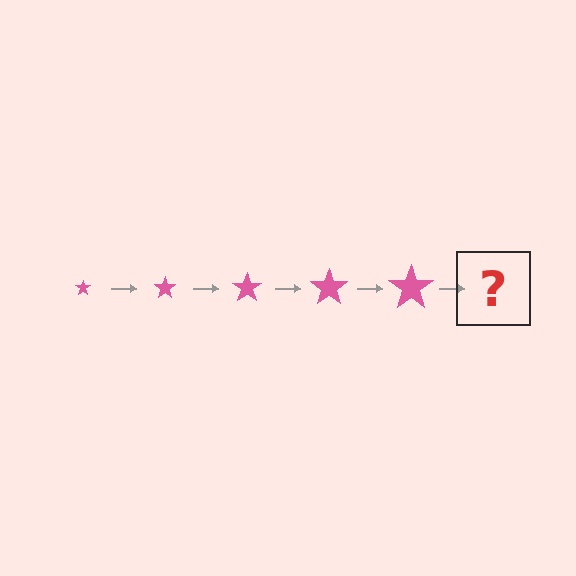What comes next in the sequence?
The next element should be a pink star, larger than the previous one.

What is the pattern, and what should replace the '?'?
The pattern is that the star gets progressively larger each step. The '?' should be a pink star, larger than the previous one.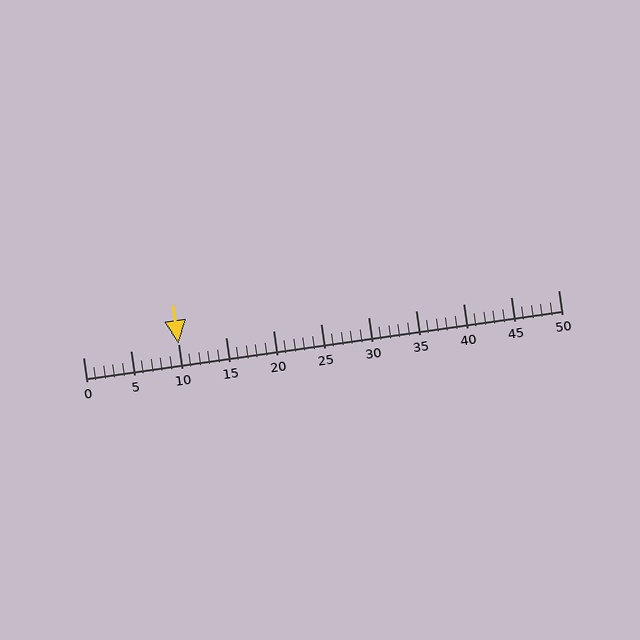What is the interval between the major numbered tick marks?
The major tick marks are spaced 5 units apart.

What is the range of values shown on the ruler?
The ruler shows values from 0 to 50.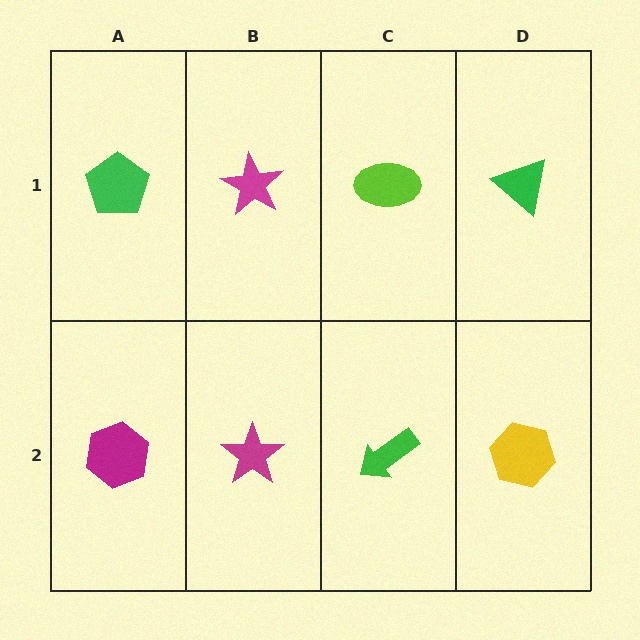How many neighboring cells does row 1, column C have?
3.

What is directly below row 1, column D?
A yellow hexagon.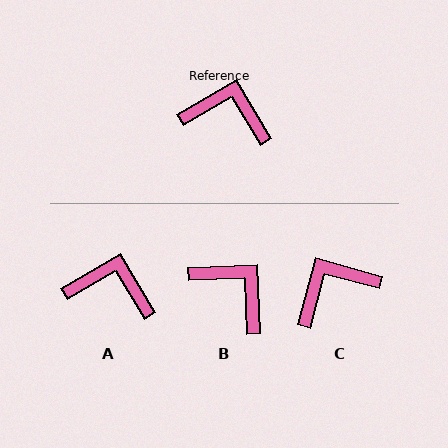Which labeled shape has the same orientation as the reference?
A.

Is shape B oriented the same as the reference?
No, it is off by about 28 degrees.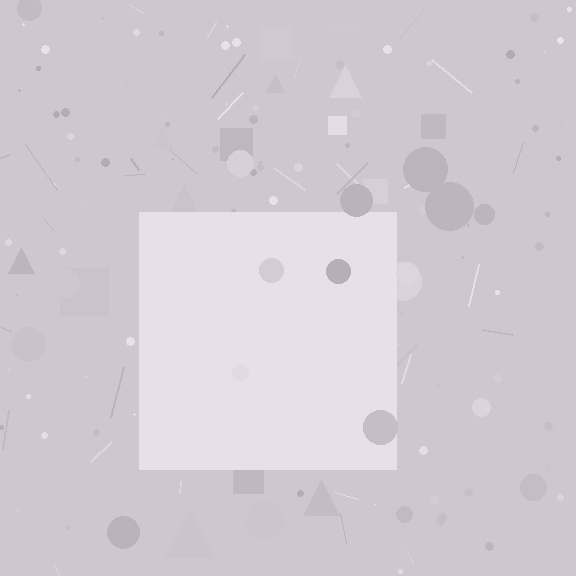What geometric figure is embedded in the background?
A square is embedded in the background.